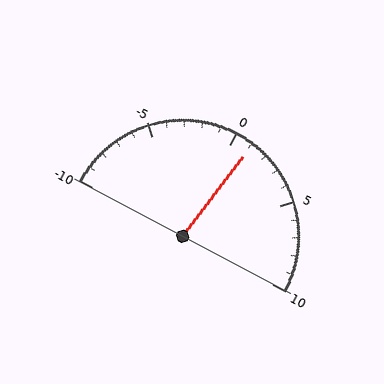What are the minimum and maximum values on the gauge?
The gauge ranges from -10 to 10.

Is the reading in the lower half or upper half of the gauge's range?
The reading is in the upper half of the range (-10 to 10).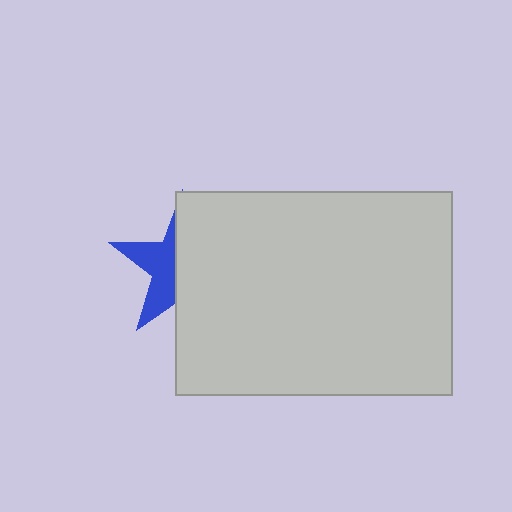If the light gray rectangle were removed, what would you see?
You would see the complete blue star.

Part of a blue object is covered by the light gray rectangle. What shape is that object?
It is a star.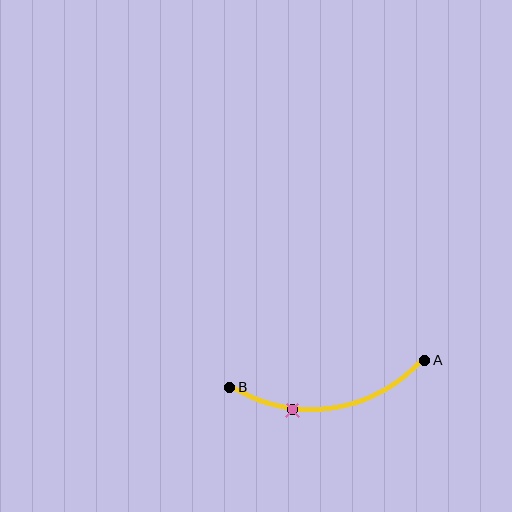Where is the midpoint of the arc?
The arc midpoint is the point on the curve farthest from the straight line joining A and B. It sits below that line.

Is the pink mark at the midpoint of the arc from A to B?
No. The pink mark lies on the arc but is closer to endpoint B. The arc midpoint would be at the point on the curve equidistant along the arc from both A and B.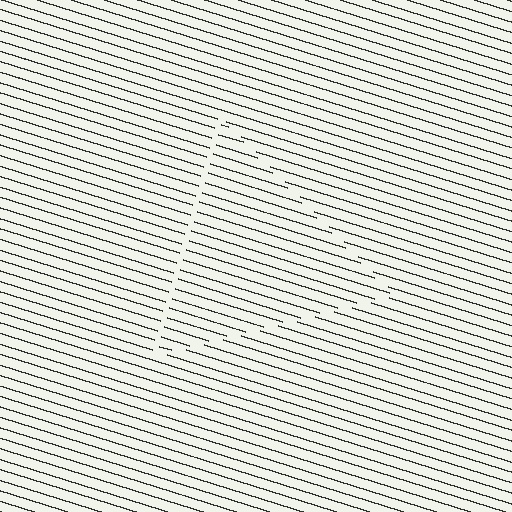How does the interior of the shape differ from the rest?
The interior of the shape contains the same grating, shifted by half a period — the contour is defined by the phase discontinuity where line-ends from the inner and outer gratings abut.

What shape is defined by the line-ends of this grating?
An illusory triangle. The interior of the shape contains the same grating, shifted by half a period — the contour is defined by the phase discontinuity where line-ends from the inner and outer gratings abut.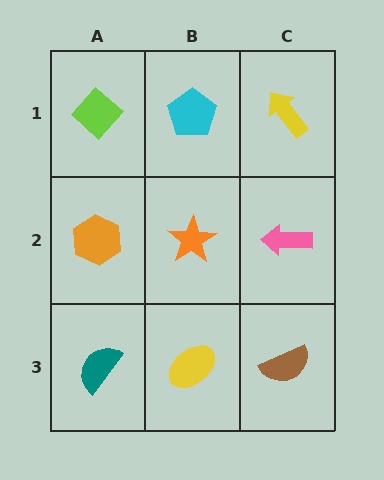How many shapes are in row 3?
3 shapes.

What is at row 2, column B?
An orange star.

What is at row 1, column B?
A cyan pentagon.